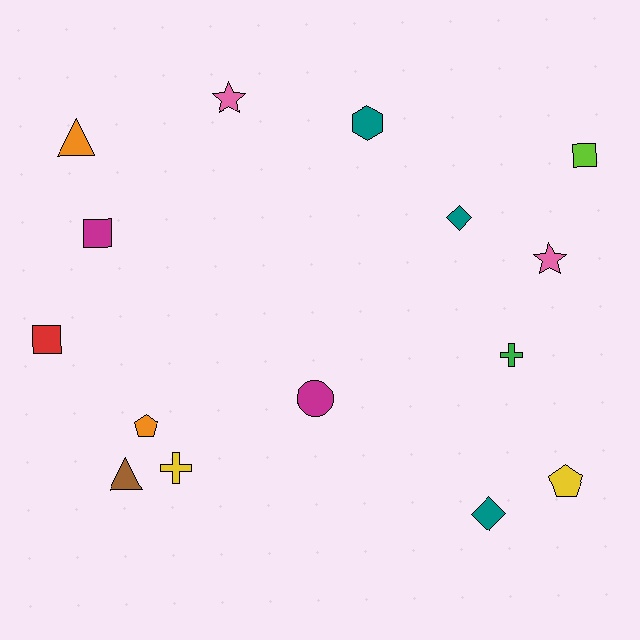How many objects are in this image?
There are 15 objects.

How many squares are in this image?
There are 3 squares.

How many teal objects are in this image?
There are 3 teal objects.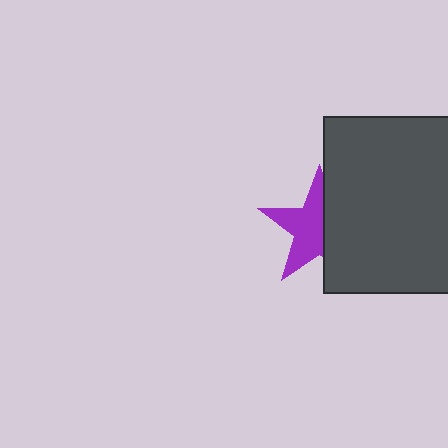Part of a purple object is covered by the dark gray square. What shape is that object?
It is a star.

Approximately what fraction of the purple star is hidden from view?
Roughly 42% of the purple star is hidden behind the dark gray square.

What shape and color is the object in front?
The object in front is a dark gray square.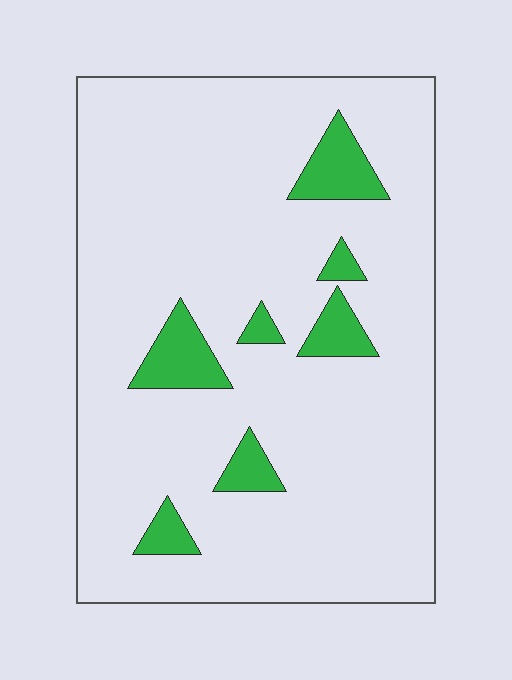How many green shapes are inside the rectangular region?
7.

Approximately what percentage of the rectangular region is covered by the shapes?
Approximately 10%.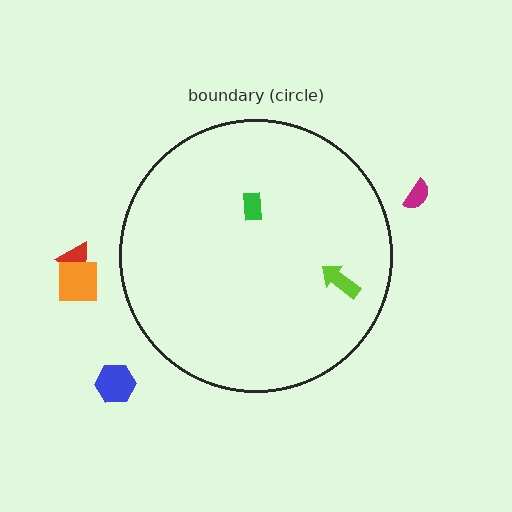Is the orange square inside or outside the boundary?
Outside.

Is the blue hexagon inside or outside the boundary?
Outside.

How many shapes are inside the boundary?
2 inside, 4 outside.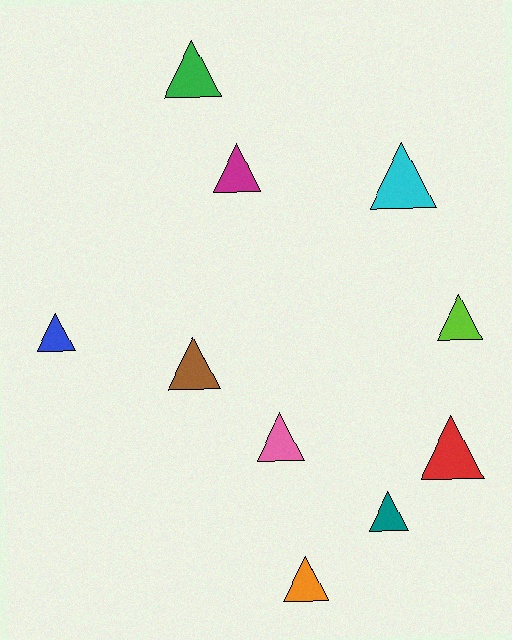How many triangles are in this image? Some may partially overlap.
There are 10 triangles.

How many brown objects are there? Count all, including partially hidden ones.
There is 1 brown object.